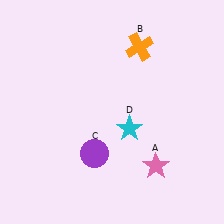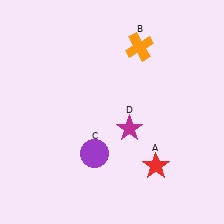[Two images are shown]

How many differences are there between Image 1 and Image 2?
There are 2 differences between the two images.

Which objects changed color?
A changed from pink to red. D changed from cyan to magenta.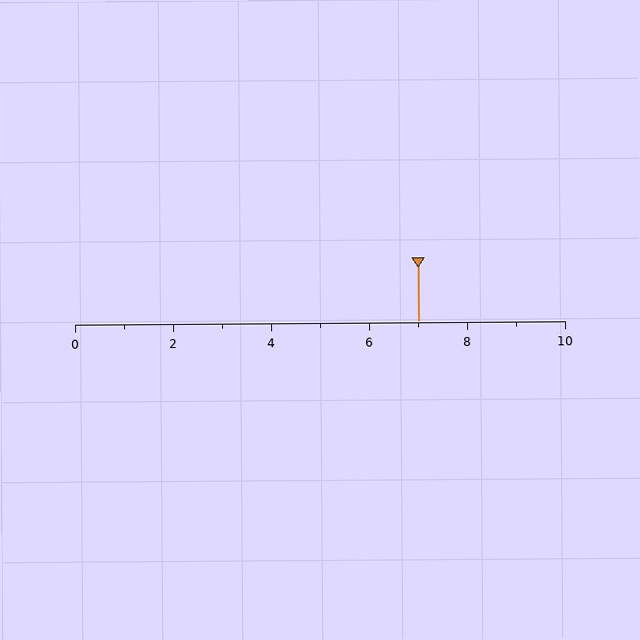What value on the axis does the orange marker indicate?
The marker indicates approximately 7.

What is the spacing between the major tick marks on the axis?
The major ticks are spaced 2 apart.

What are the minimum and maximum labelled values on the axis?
The axis runs from 0 to 10.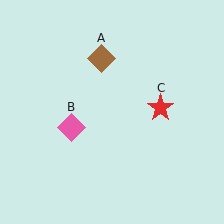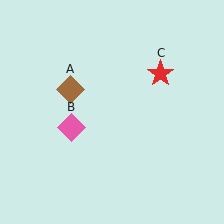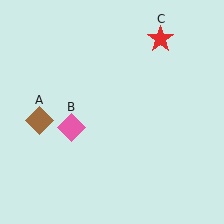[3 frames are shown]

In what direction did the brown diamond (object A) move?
The brown diamond (object A) moved down and to the left.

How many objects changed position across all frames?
2 objects changed position: brown diamond (object A), red star (object C).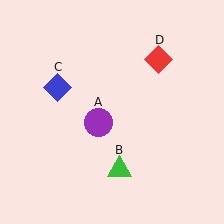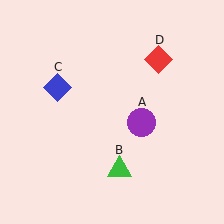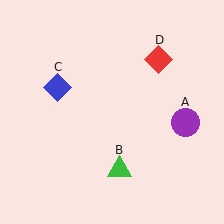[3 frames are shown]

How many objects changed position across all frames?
1 object changed position: purple circle (object A).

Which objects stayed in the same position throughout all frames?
Green triangle (object B) and blue diamond (object C) and red diamond (object D) remained stationary.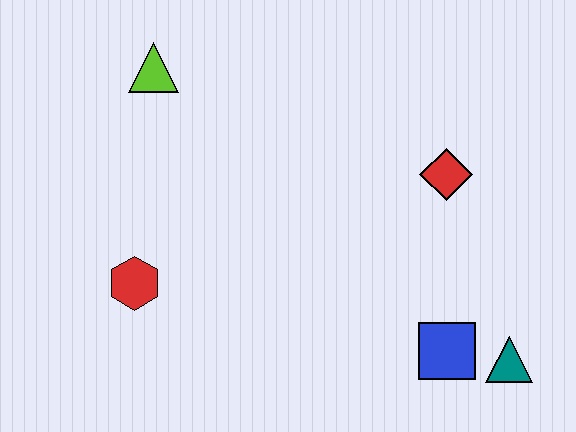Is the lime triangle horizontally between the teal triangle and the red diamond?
No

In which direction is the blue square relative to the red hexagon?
The blue square is to the right of the red hexagon.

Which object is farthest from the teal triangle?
The lime triangle is farthest from the teal triangle.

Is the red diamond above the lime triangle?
No